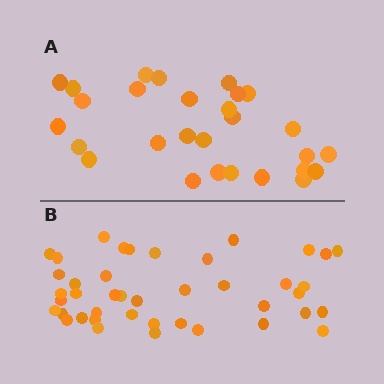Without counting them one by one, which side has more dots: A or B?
Region B (the bottom region) has more dots.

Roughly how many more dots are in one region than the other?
Region B has approximately 15 more dots than region A.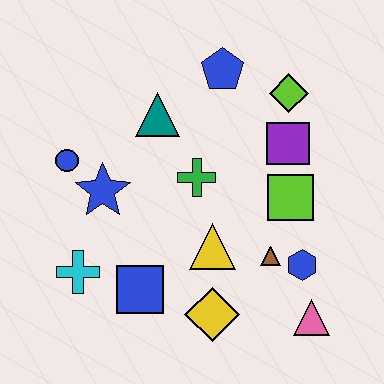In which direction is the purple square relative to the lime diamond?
The purple square is below the lime diamond.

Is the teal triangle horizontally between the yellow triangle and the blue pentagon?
No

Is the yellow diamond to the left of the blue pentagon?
Yes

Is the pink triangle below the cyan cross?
Yes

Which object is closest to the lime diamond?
The purple square is closest to the lime diamond.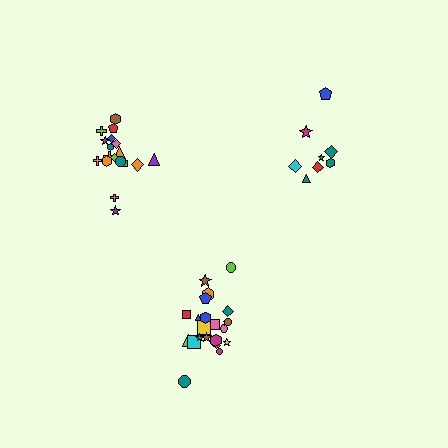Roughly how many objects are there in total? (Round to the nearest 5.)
Roughly 50 objects in total.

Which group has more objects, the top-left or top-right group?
The top-left group.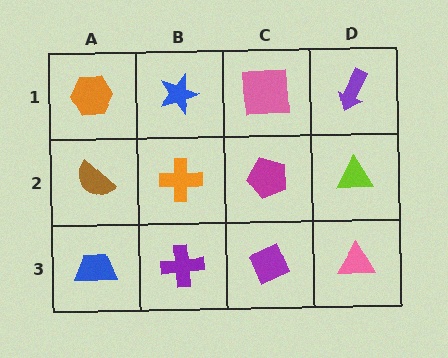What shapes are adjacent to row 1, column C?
A magenta pentagon (row 2, column C), a blue star (row 1, column B), a purple arrow (row 1, column D).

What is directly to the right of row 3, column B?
A purple diamond.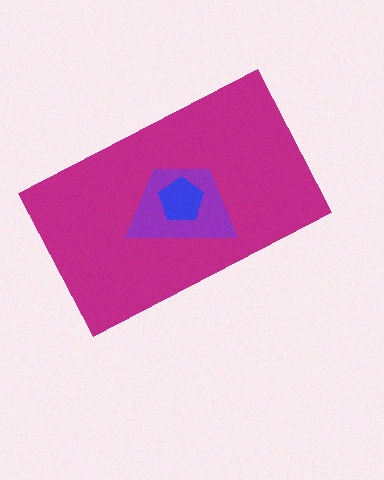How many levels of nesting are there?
3.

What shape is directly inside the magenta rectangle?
The purple trapezoid.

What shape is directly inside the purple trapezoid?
The blue pentagon.